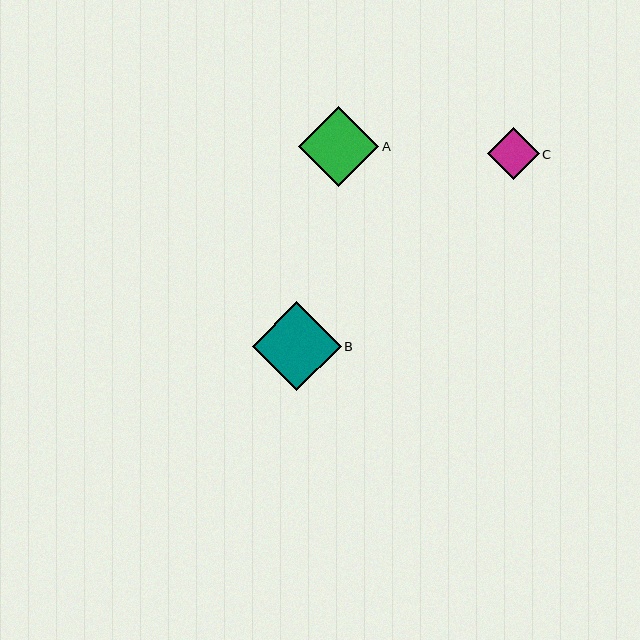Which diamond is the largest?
Diamond B is the largest with a size of approximately 88 pixels.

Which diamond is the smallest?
Diamond C is the smallest with a size of approximately 52 pixels.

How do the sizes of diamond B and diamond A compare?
Diamond B and diamond A are approximately the same size.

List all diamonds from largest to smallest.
From largest to smallest: B, A, C.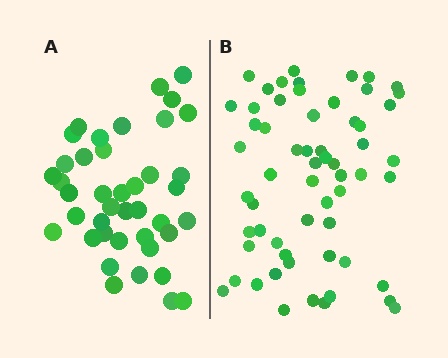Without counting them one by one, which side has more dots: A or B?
Region B (the right region) has more dots.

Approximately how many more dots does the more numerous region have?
Region B has approximately 20 more dots than region A.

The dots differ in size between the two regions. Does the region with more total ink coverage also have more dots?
No. Region A has more total ink coverage because its dots are larger, but region B actually contains more individual dots. Total area can be misleading — the number of items is what matters here.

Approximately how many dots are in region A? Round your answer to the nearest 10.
About 40 dots. (The exact count is 41, which rounds to 40.)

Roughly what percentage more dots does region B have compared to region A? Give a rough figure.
About 45% more.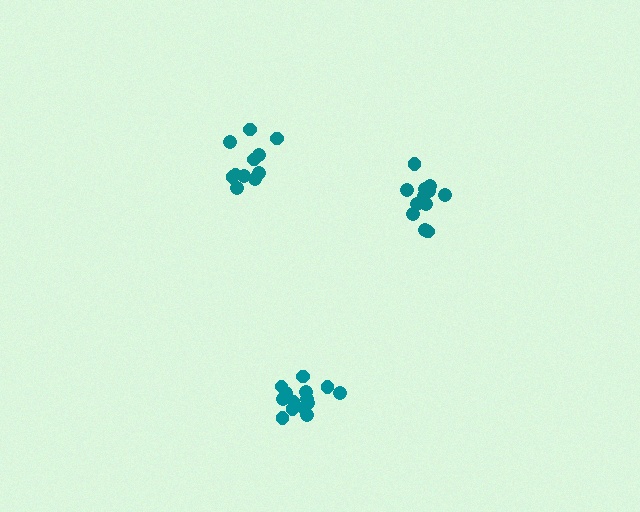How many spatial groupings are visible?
There are 3 spatial groupings.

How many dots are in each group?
Group 1: 12 dots, Group 2: 14 dots, Group 3: 11 dots (37 total).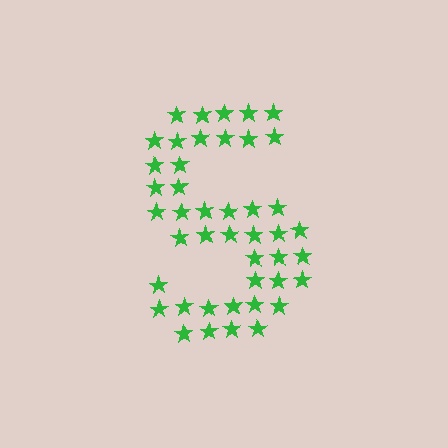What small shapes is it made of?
It is made of small stars.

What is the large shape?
The large shape is the letter S.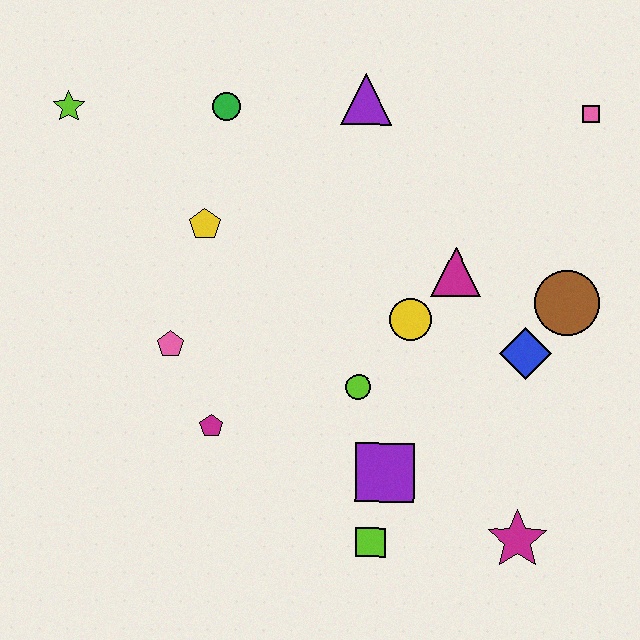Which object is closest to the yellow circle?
The magenta triangle is closest to the yellow circle.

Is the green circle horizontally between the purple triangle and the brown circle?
No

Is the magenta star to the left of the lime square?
No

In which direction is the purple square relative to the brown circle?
The purple square is to the left of the brown circle.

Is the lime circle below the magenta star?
No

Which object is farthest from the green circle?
The magenta star is farthest from the green circle.